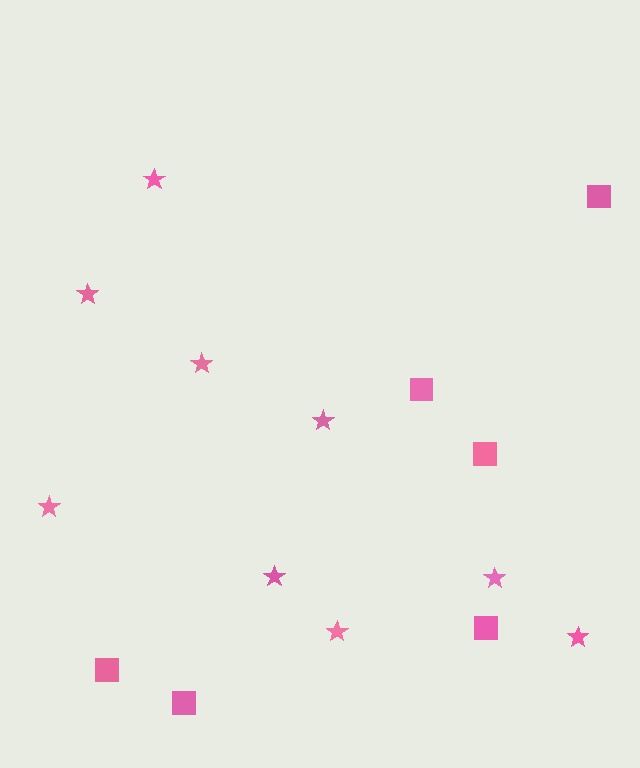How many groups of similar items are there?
There are 2 groups: one group of squares (6) and one group of stars (9).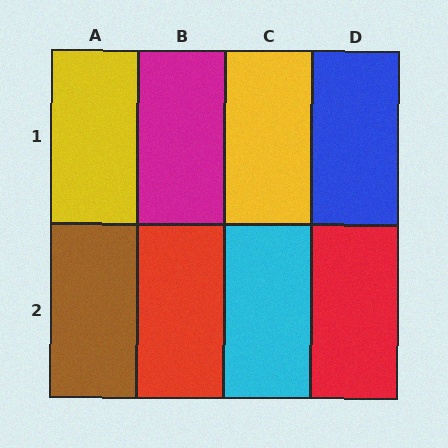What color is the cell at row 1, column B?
Magenta.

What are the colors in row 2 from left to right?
Brown, red, cyan, red.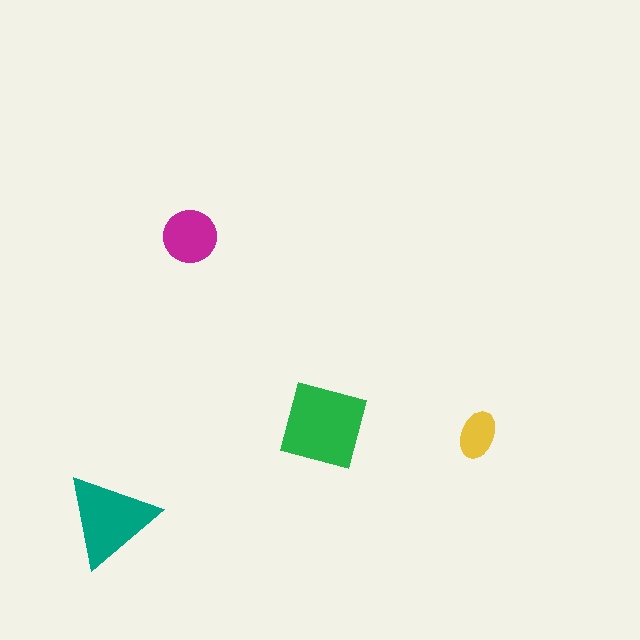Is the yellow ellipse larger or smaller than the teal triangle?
Smaller.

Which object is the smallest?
The yellow ellipse.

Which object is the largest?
The green square.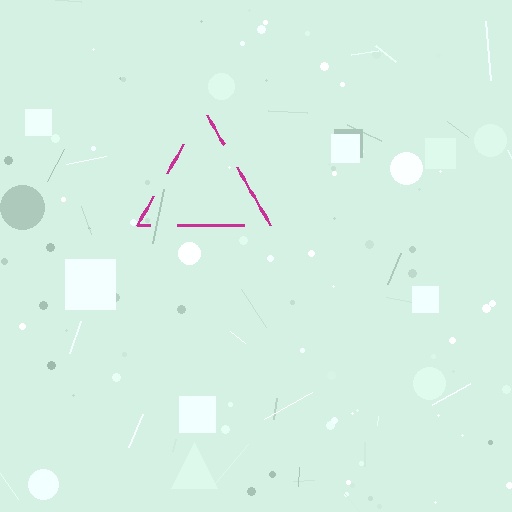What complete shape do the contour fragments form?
The contour fragments form a triangle.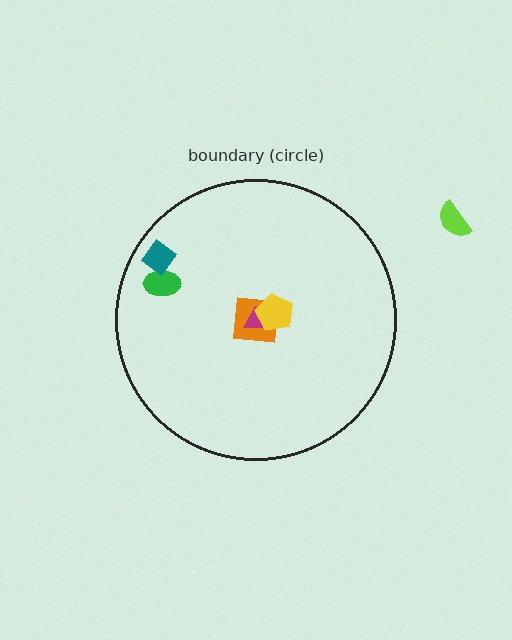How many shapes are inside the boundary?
5 inside, 1 outside.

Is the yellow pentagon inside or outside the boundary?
Inside.